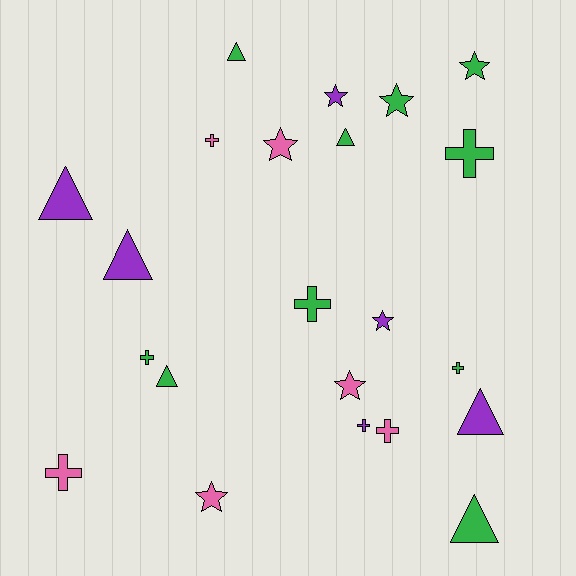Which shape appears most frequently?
Cross, with 8 objects.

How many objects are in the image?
There are 22 objects.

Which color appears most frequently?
Green, with 10 objects.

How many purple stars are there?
There are 2 purple stars.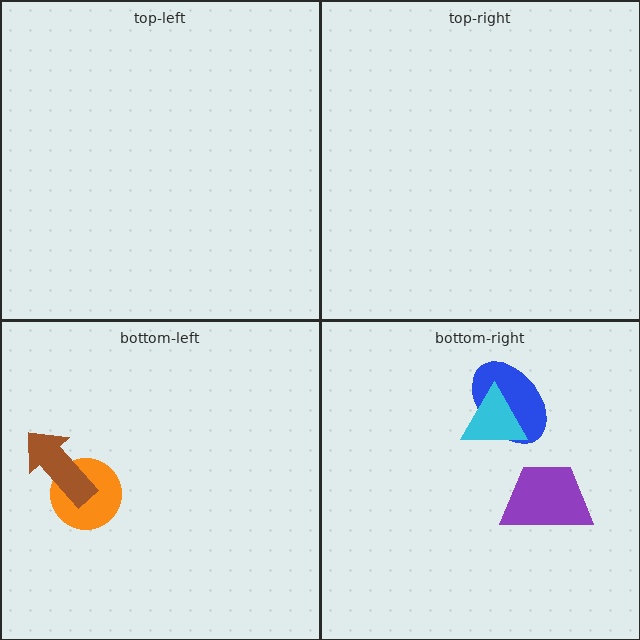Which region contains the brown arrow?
The bottom-left region.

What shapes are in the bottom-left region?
The orange circle, the brown arrow.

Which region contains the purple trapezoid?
The bottom-right region.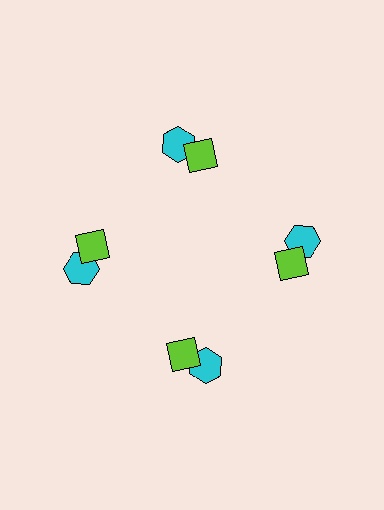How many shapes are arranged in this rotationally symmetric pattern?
There are 8 shapes, arranged in 4 groups of 2.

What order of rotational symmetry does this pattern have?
This pattern has 4-fold rotational symmetry.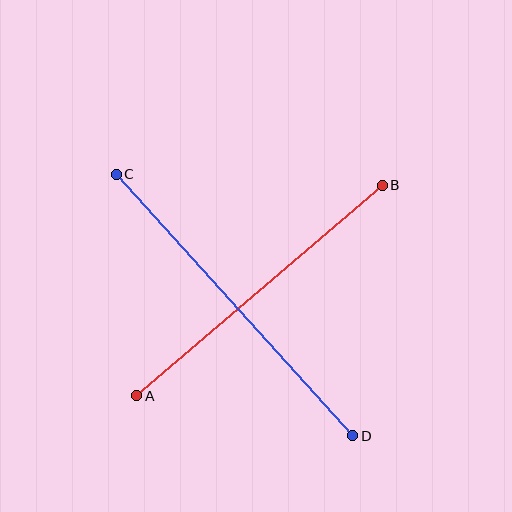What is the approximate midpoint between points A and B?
The midpoint is at approximately (259, 291) pixels.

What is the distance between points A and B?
The distance is approximately 323 pixels.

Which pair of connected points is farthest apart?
Points C and D are farthest apart.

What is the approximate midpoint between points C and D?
The midpoint is at approximately (235, 305) pixels.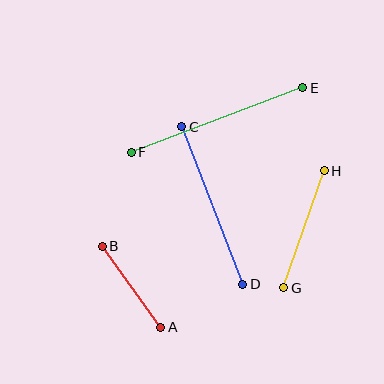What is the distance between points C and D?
The distance is approximately 168 pixels.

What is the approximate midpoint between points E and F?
The midpoint is at approximately (217, 120) pixels.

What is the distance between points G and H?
The distance is approximately 124 pixels.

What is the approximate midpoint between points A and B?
The midpoint is at approximately (132, 287) pixels.